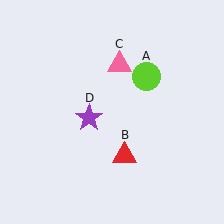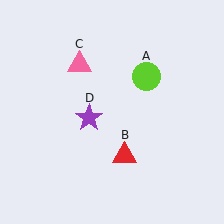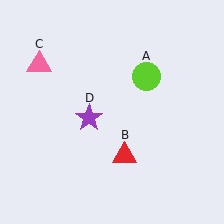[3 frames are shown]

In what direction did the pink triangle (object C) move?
The pink triangle (object C) moved left.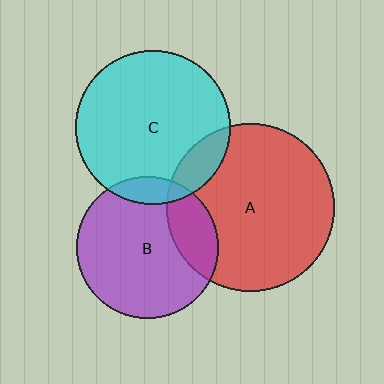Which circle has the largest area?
Circle A (red).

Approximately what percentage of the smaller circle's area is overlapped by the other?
Approximately 10%.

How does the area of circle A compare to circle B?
Approximately 1.4 times.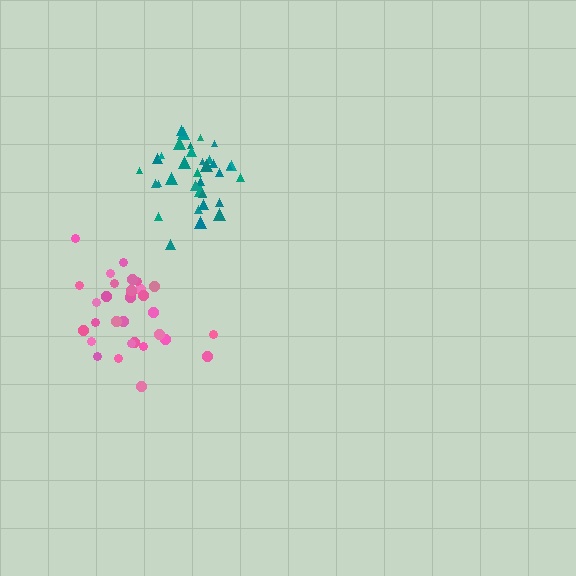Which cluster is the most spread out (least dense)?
Pink.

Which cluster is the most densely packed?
Teal.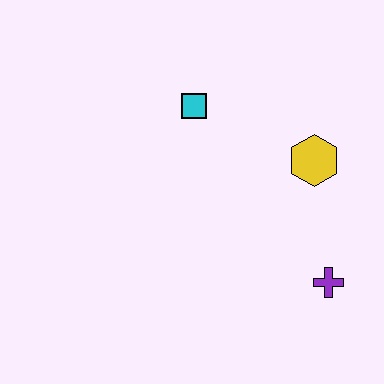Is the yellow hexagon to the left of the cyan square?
No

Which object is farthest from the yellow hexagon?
The cyan square is farthest from the yellow hexagon.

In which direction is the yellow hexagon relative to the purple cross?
The yellow hexagon is above the purple cross.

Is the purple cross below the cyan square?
Yes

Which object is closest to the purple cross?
The yellow hexagon is closest to the purple cross.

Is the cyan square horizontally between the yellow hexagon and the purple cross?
No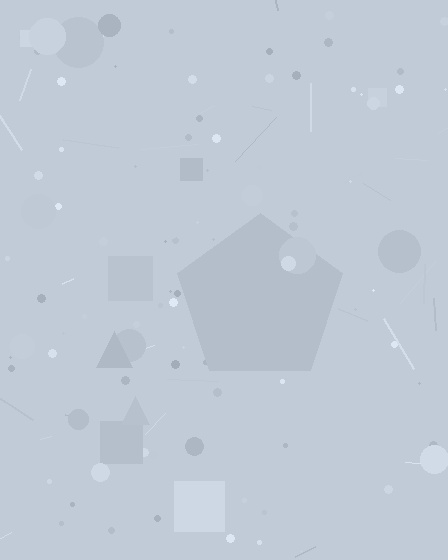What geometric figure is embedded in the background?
A pentagon is embedded in the background.